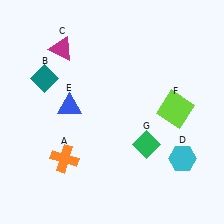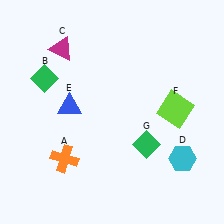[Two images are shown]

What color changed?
The diamond (B) changed from teal in Image 1 to green in Image 2.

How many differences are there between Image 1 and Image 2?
There is 1 difference between the two images.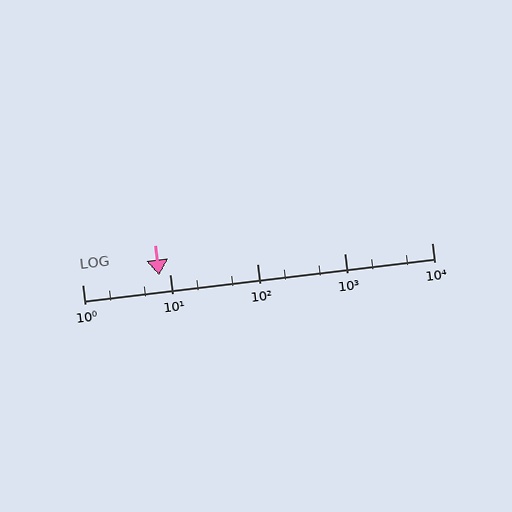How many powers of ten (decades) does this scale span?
The scale spans 4 decades, from 1 to 10000.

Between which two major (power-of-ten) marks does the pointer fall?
The pointer is between 1 and 10.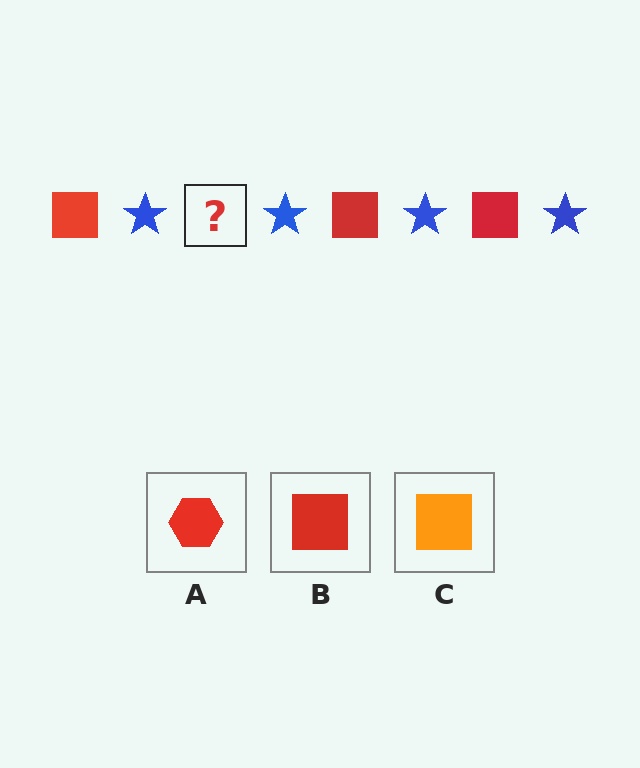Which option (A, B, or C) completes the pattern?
B.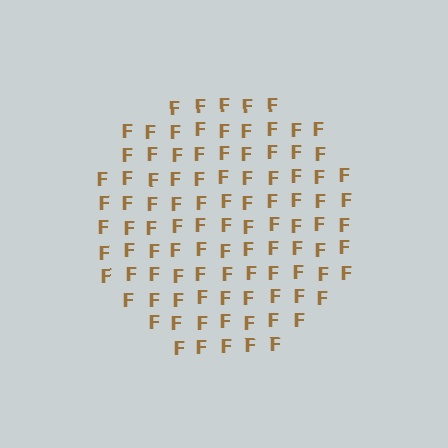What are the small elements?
The small elements are letter F's.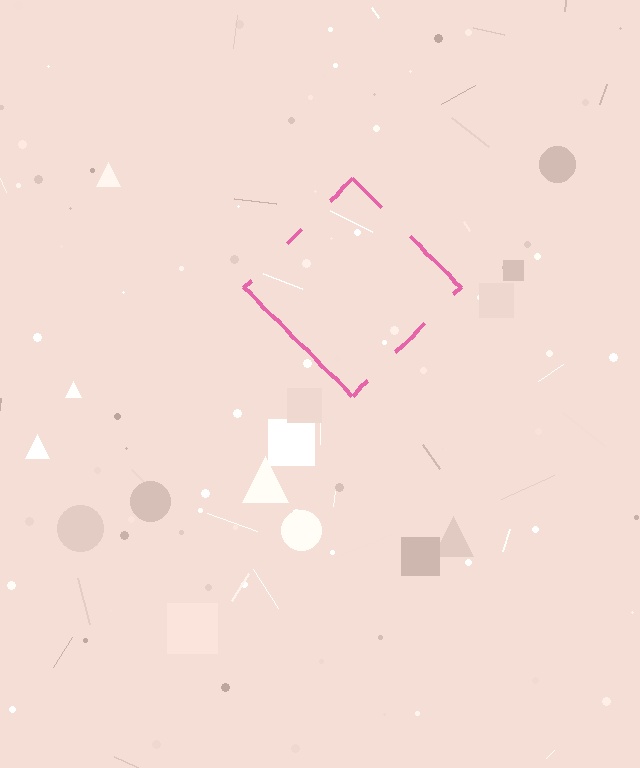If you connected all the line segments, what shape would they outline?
They would outline a diamond.